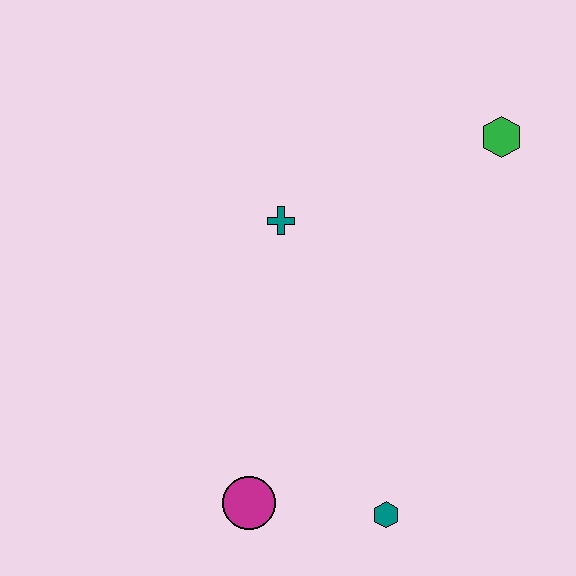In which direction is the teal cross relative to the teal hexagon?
The teal cross is above the teal hexagon.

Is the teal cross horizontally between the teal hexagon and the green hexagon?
No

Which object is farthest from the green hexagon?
The magenta circle is farthest from the green hexagon.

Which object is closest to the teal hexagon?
The magenta circle is closest to the teal hexagon.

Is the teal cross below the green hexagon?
Yes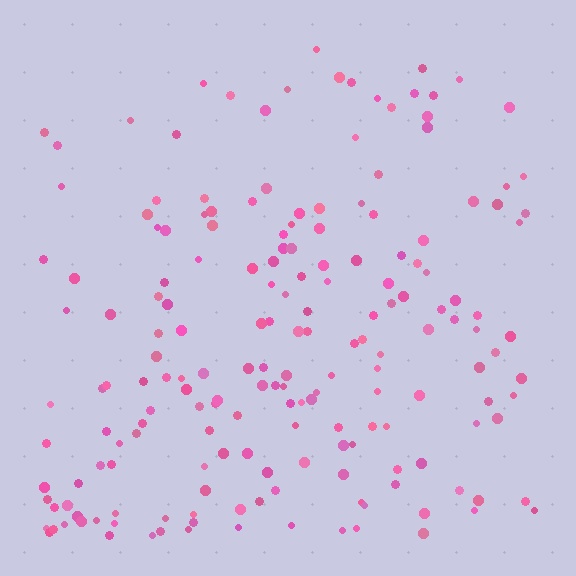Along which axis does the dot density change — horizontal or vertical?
Vertical.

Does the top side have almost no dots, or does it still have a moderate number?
Still a moderate number, just noticeably fewer than the bottom.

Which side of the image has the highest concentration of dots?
The bottom.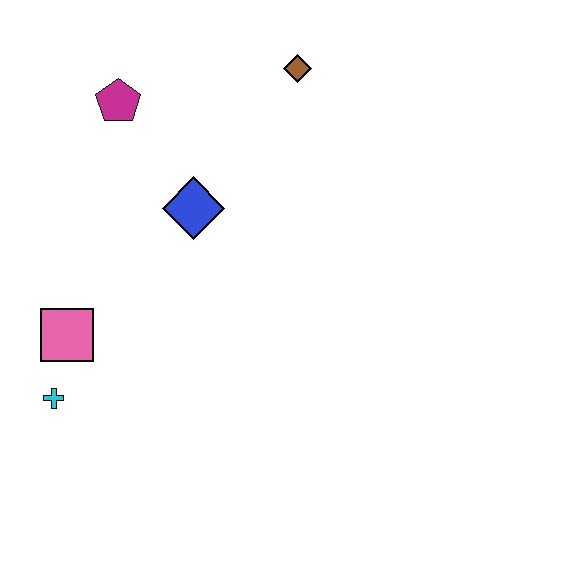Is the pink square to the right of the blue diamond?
No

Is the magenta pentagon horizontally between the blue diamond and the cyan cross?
Yes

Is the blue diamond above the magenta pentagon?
No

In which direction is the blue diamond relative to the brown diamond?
The blue diamond is below the brown diamond.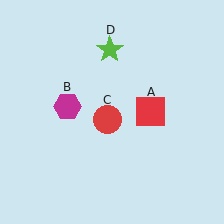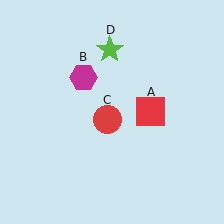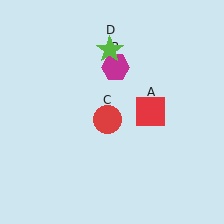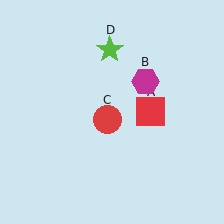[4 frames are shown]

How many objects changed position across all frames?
1 object changed position: magenta hexagon (object B).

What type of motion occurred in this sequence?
The magenta hexagon (object B) rotated clockwise around the center of the scene.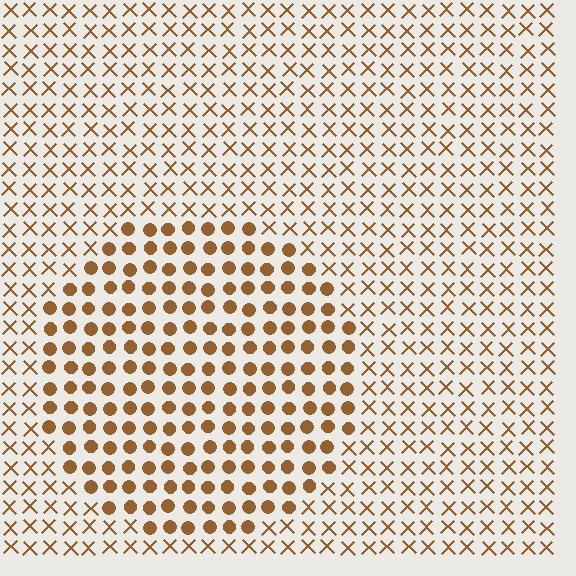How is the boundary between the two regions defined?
The boundary is defined by a change in element shape: circles inside vs. X marks outside. All elements share the same color and spacing.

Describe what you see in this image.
The image is filled with small brown elements arranged in a uniform grid. A circle-shaped region contains circles, while the surrounding area contains X marks. The boundary is defined purely by the change in element shape.